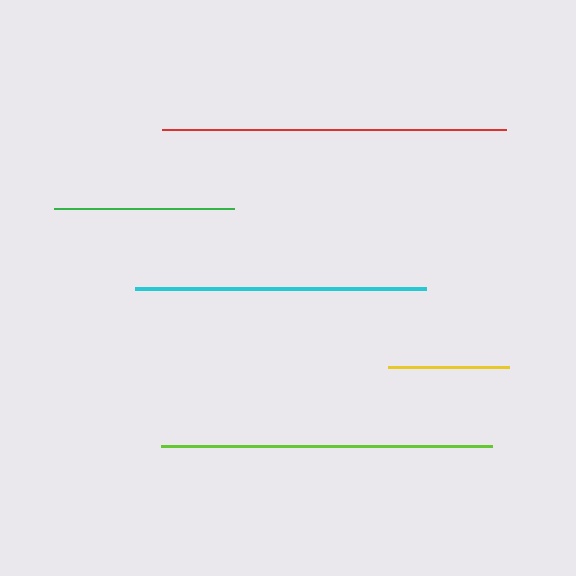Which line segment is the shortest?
The yellow line is the shortest at approximately 122 pixels.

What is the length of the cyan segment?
The cyan segment is approximately 291 pixels long.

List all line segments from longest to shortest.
From longest to shortest: red, lime, cyan, green, yellow.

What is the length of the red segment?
The red segment is approximately 344 pixels long.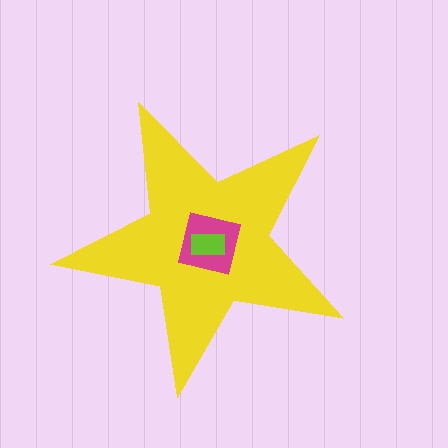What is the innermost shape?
The lime rectangle.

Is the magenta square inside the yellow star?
Yes.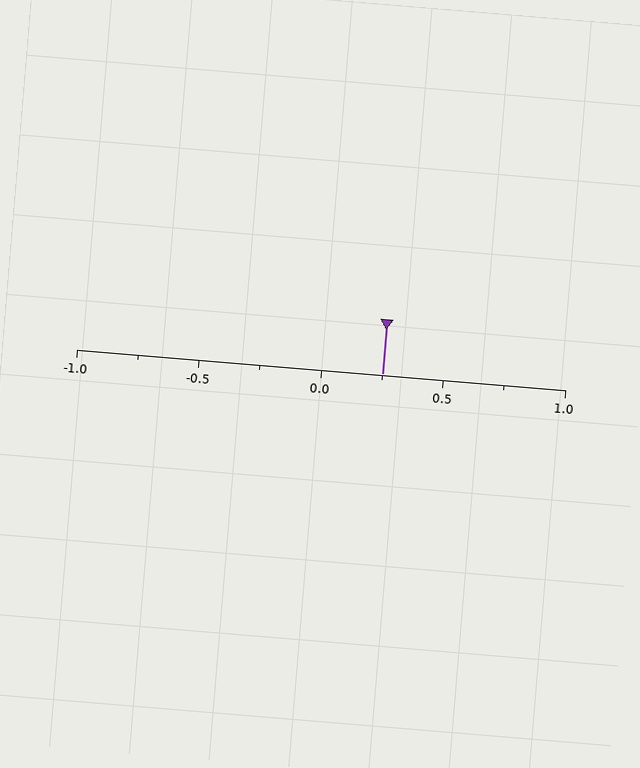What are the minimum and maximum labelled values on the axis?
The axis runs from -1.0 to 1.0.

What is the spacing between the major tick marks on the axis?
The major ticks are spaced 0.5 apart.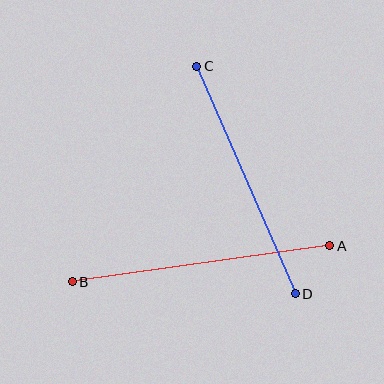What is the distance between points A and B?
The distance is approximately 260 pixels.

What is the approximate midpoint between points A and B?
The midpoint is at approximately (201, 264) pixels.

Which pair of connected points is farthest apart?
Points A and B are farthest apart.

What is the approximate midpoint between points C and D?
The midpoint is at approximately (246, 180) pixels.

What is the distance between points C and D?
The distance is approximately 248 pixels.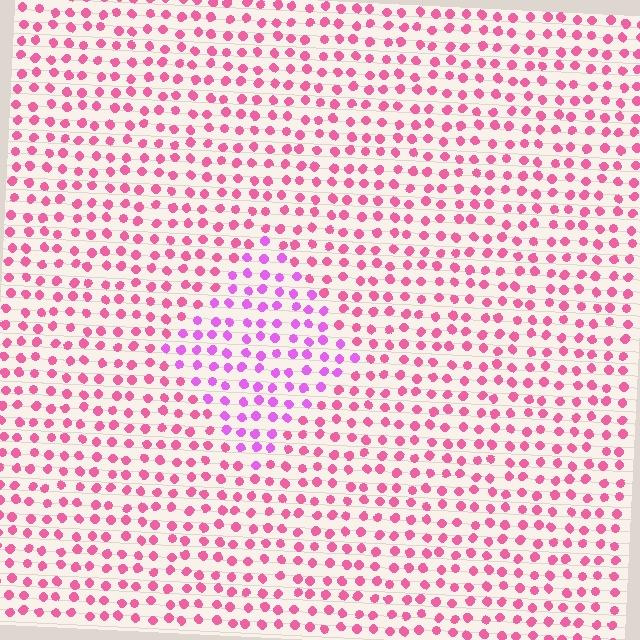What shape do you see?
I see a diamond.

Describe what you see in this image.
The image is filled with small pink elements in a uniform arrangement. A diamond-shaped region is visible where the elements are tinted to a slightly different hue, forming a subtle color boundary.